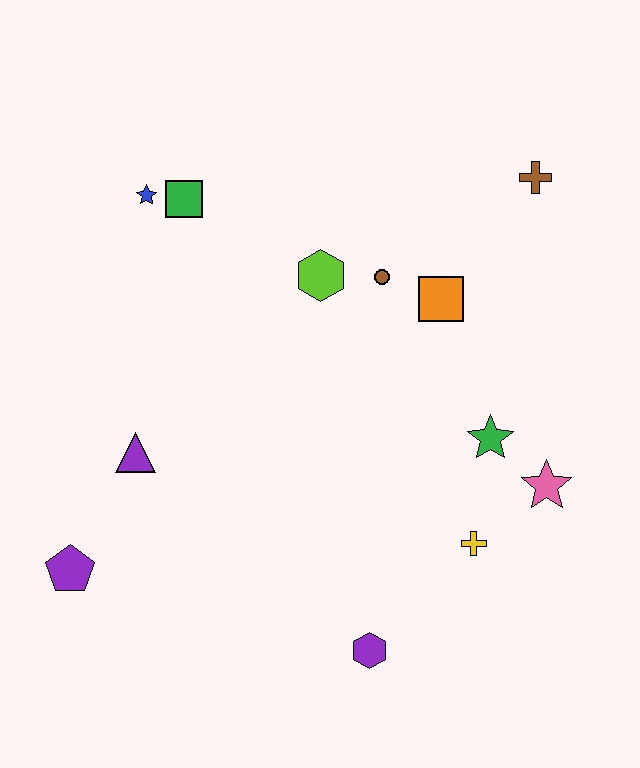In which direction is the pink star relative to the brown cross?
The pink star is below the brown cross.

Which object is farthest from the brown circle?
The purple pentagon is farthest from the brown circle.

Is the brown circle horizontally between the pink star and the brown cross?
No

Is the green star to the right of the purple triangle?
Yes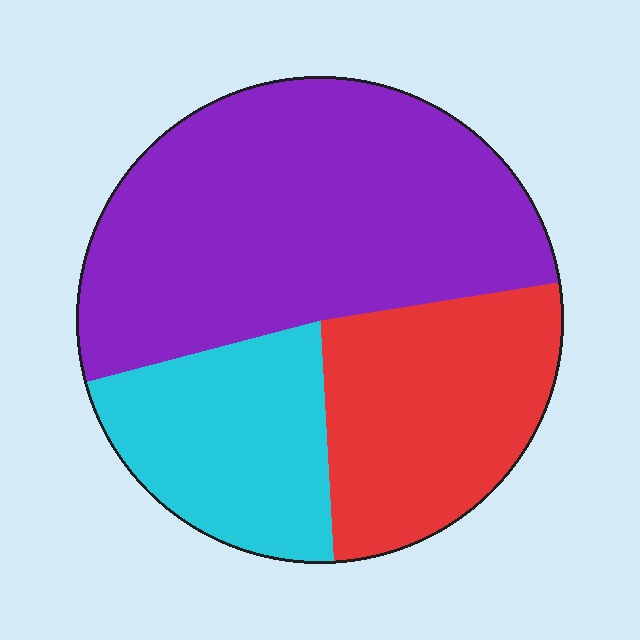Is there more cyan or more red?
Red.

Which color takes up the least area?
Cyan, at roughly 20%.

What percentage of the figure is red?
Red covers roughly 25% of the figure.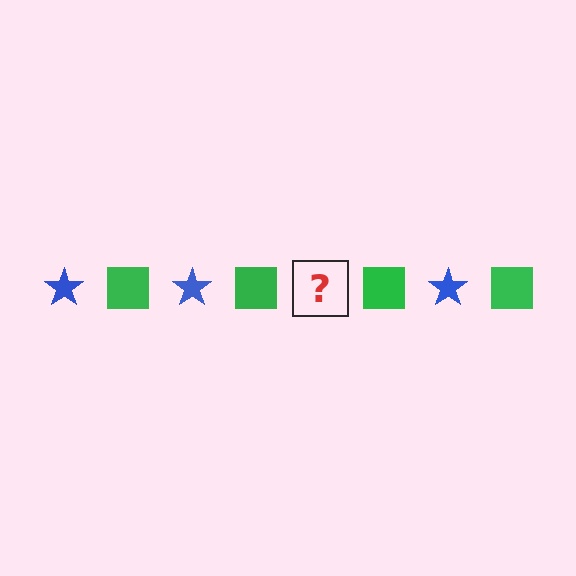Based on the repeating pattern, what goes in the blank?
The blank should be a blue star.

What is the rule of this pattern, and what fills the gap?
The rule is that the pattern alternates between blue star and green square. The gap should be filled with a blue star.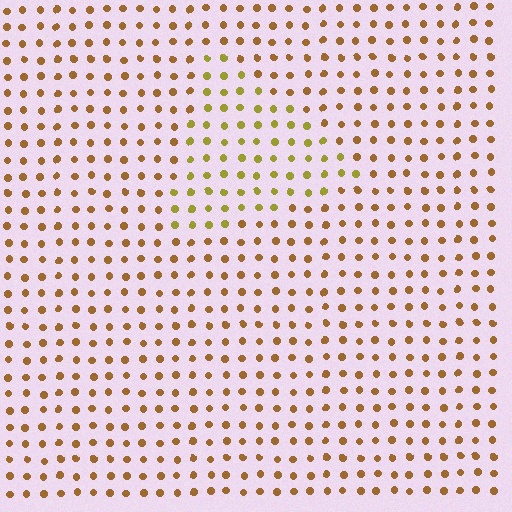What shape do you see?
I see a triangle.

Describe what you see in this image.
The image is filled with small brown elements in a uniform arrangement. A triangle-shaped region is visible where the elements are tinted to a slightly different hue, forming a subtle color boundary.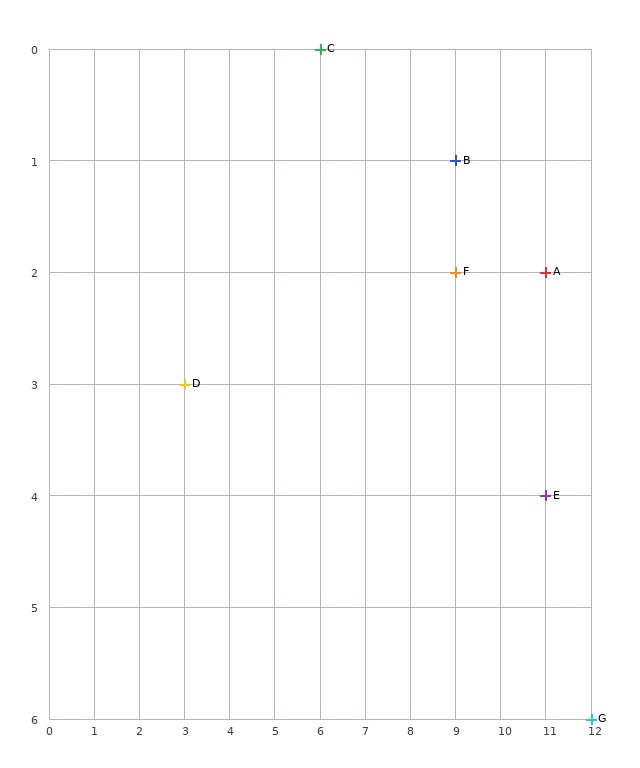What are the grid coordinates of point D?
Point D is at grid coordinates (3, 3).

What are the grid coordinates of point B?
Point B is at grid coordinates (9, 1).